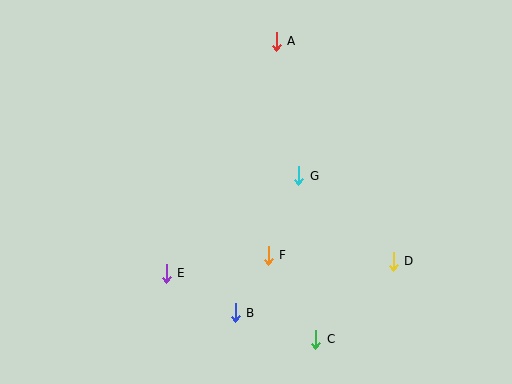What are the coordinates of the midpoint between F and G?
The midpoint between F and G is at (283, 215).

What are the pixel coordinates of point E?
Point E is at (166, 273).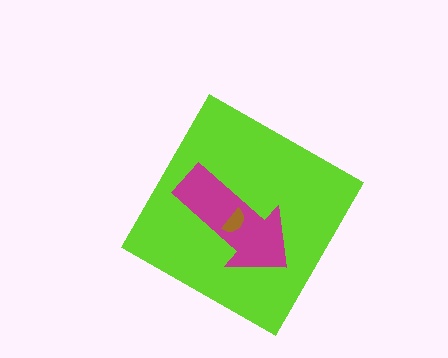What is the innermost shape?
The brown semicircle.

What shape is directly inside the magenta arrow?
The brown semicircle.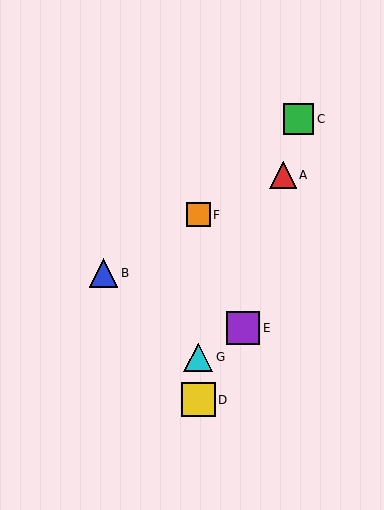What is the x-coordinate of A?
Object A is at x≈283.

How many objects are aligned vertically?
3 objects (D, F, G) are aligned vertically.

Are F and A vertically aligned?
No, F is at x≈198 and A is at x≈283.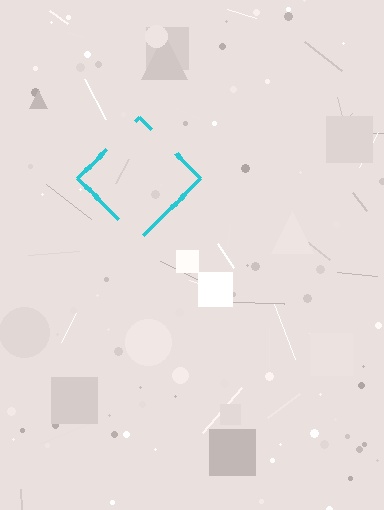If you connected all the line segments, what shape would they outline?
They would outline a diamond.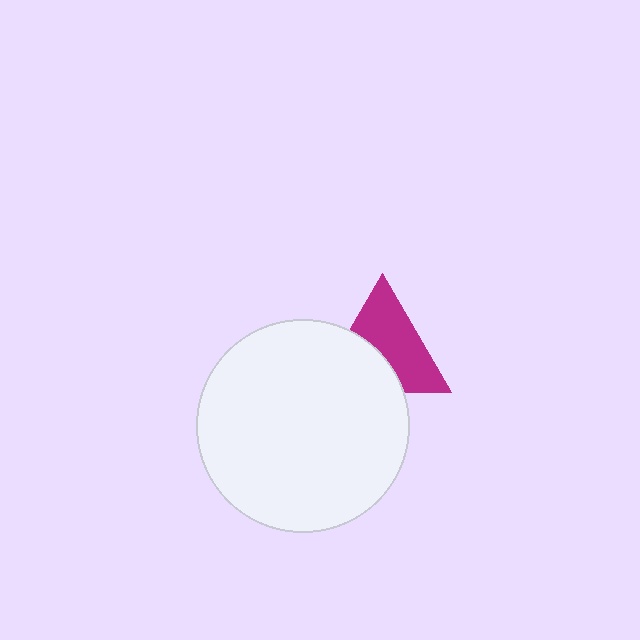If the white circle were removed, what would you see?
You would see the complete magenta triangle.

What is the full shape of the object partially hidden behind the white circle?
The partially hidden object is a magenta triangle.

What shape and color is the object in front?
The object in front is a white circle.